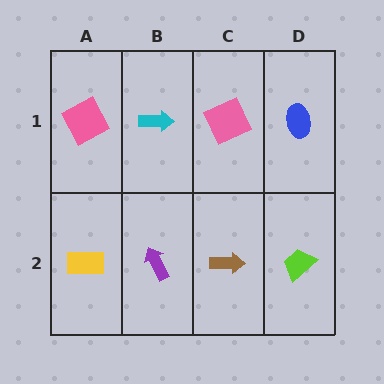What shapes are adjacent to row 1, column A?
A yellow rectangle (row 2, column A), a cyan arrow (row 1, column B).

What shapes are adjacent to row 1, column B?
A purple arrow (row 2, column B), a pink square (row 1, column A), a pink square (row 1, column C).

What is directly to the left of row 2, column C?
A purple arrow.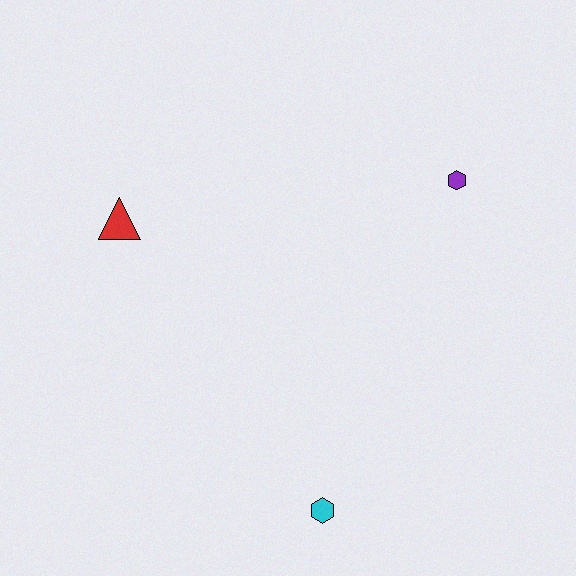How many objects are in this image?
There are 3 objects.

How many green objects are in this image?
There are no green objects.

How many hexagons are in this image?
There are 2 hexagons.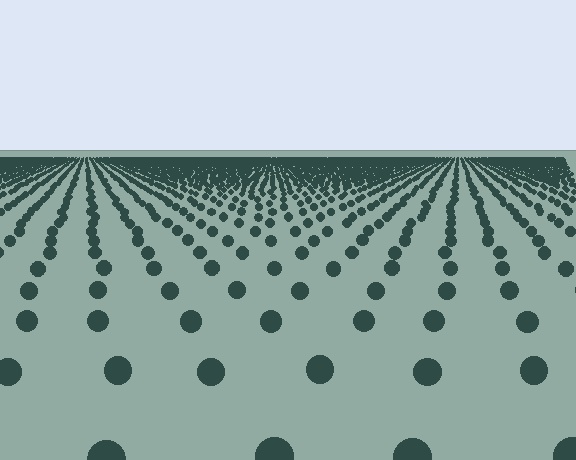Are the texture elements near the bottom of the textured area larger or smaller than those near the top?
Larger. Near the bottom, elements are closer to the viewer and appear at a bigger on-screen size.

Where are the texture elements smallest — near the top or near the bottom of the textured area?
Near the top.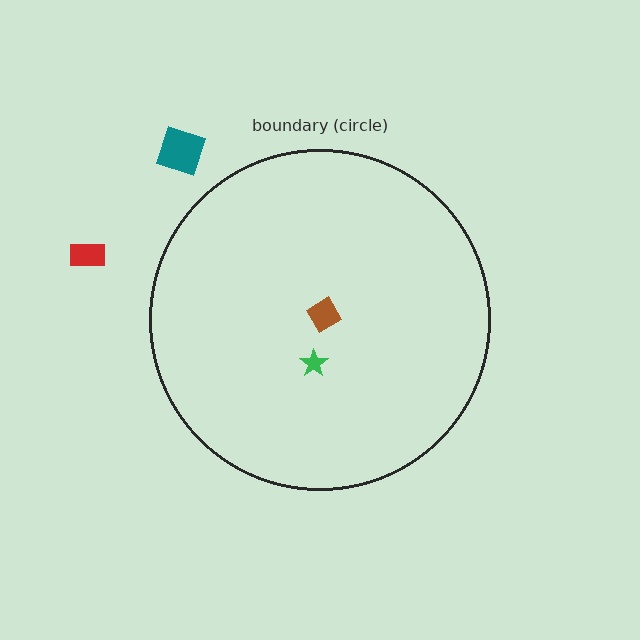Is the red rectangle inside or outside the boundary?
Outside.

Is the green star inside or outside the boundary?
Inside.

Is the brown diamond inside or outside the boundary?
Inside.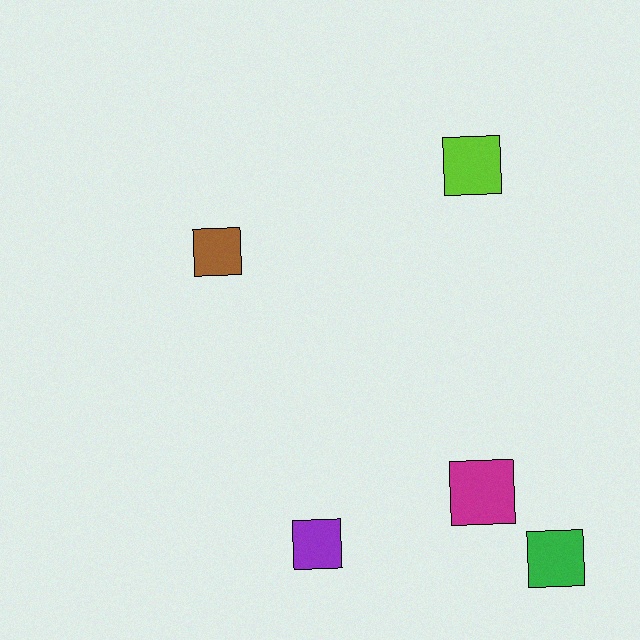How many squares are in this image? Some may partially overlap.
There are 5 squares.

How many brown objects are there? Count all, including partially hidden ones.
There is 1 brown object.